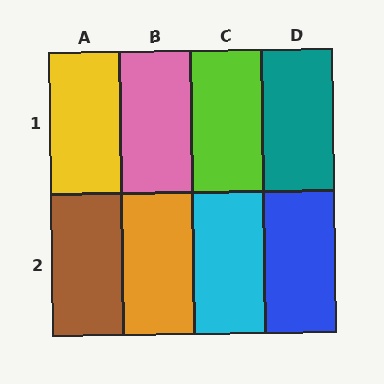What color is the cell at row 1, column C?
Lime.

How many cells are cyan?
1 cell is cyan.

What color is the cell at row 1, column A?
Yellow.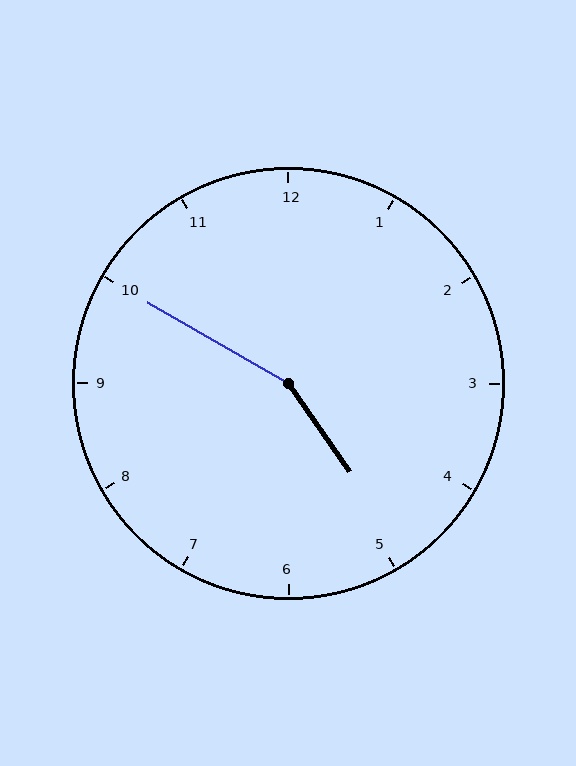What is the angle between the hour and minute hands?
Approximately 155 degrees.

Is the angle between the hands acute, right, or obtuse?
It is obtuse.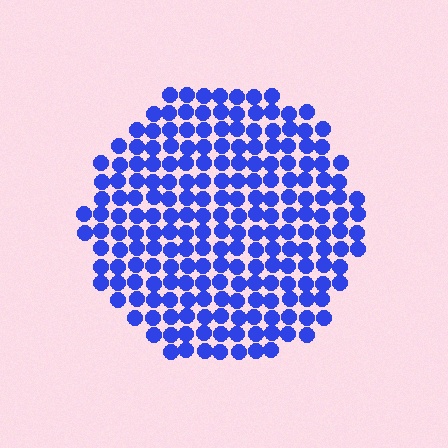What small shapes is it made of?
It is made of small circles.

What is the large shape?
The large shape is a circle.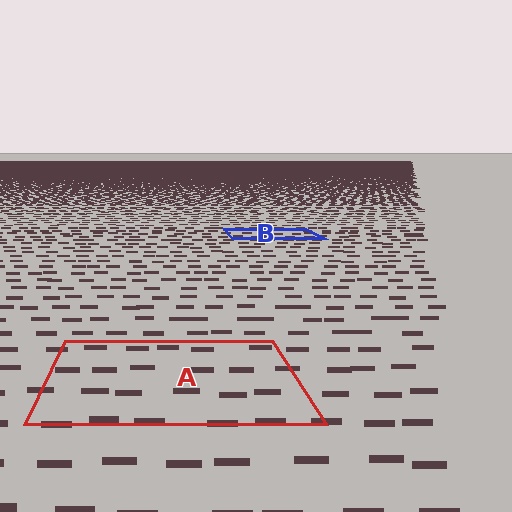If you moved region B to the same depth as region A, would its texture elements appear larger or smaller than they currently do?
They would appear larger. At a closer depth, the same texture elements are projected at a bigger on-screen size.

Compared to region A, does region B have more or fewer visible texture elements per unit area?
Region B has more texture elements per unit area — they are packed more densely because it is farther away.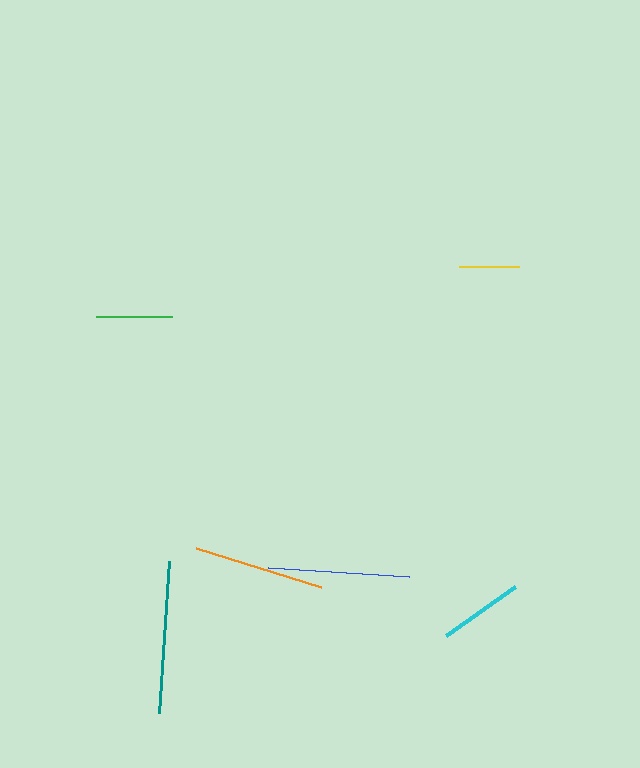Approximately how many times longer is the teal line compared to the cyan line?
The teal line is approximately 1.8 times the length of the cyan line.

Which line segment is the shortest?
The yellow line is the shortest at approximately 61 pixels.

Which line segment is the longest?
The teal line is the longest at approximately 152 pixels.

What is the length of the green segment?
The green segment is approximately 75 pixels long.